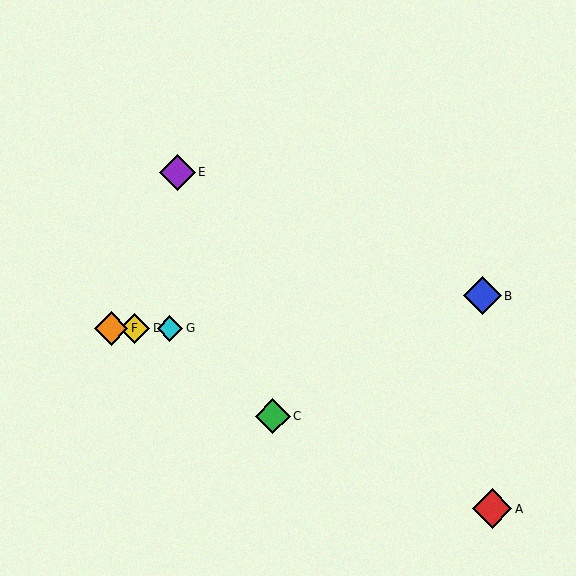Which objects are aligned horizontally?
Objects D, F, G are aligned horizontally.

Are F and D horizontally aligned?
Yes, both are at y≈328.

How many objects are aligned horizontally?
3 objects (D, F, G) are aligned horizontally.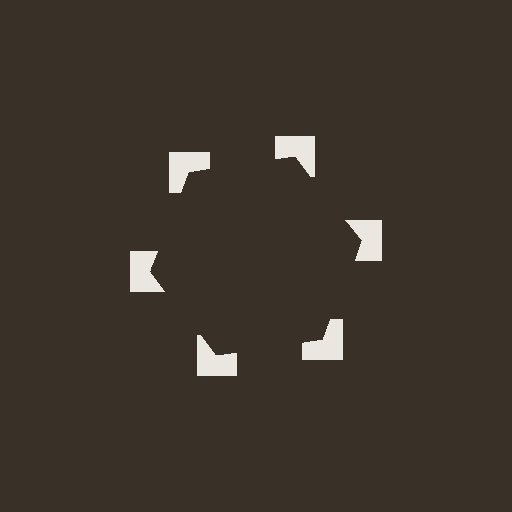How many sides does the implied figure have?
6 sides.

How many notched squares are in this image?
There are 6 — one at each vertex of the illusory hexagon.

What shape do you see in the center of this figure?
An illusory hexagon — its edges are inferred from the aligned wedge cuts in the notched squares, not physically drawn.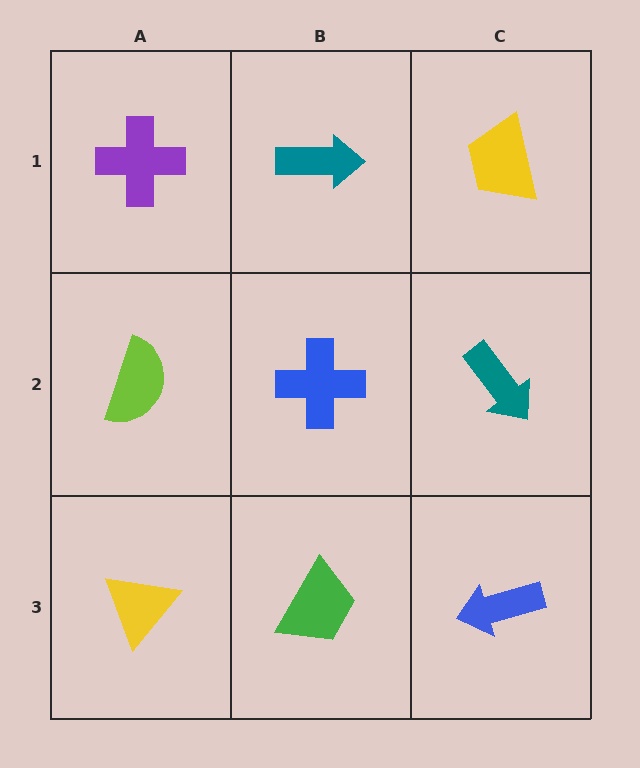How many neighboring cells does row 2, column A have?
3.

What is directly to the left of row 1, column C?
A teal arrow.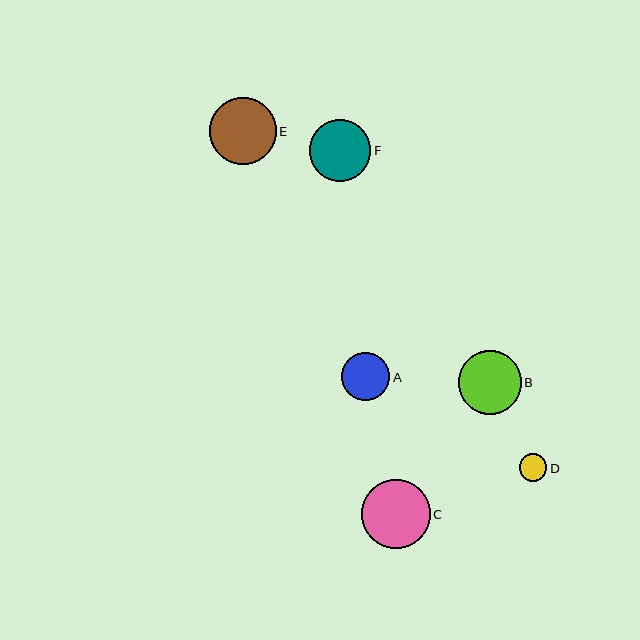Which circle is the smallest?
Circle D is the smallest with a size of approximately 27 pixels.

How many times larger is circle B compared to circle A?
Circle B is approximately 1.3 times the size of circle A.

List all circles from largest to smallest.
From largest to smallest: C, E, B, F, A, D.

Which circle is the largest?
Circle C is the largest with a size of approximately 69 pixels.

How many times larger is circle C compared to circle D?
Circle C is approximately 2.5 times the size of circle D.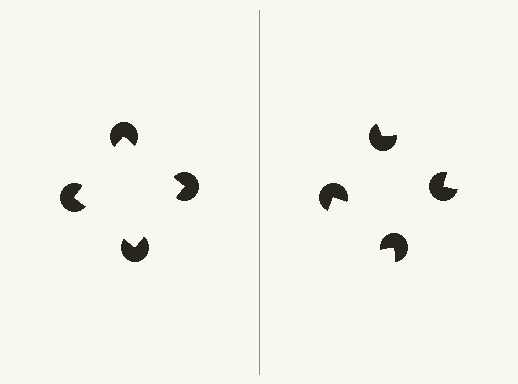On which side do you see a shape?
An illusory square appears on the left side. On the right side the wedge cuts are rotated, so no coherent shape forms.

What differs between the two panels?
The pac-man discs are positioned identically on both sides; only the wedge orientations differ. On the left they align to a square; on the right they are misaligned.